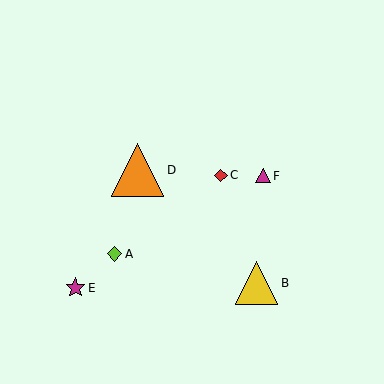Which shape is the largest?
The orange triangle (labeled D) is the largest.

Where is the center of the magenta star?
The center of the magenta star is at (75, 288).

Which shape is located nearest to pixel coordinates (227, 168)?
The red diamond (labeled C) at (221, 175) is nearest to that location.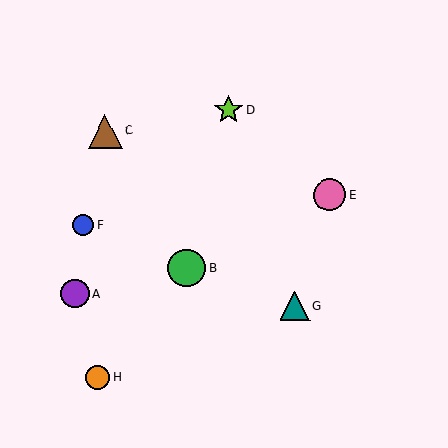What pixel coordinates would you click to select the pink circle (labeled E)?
Click at (330, 195) to select the pink circle E.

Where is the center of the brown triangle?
The center of the brown triangle is at (105, 131).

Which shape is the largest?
The green circle (labeled B) is the largest.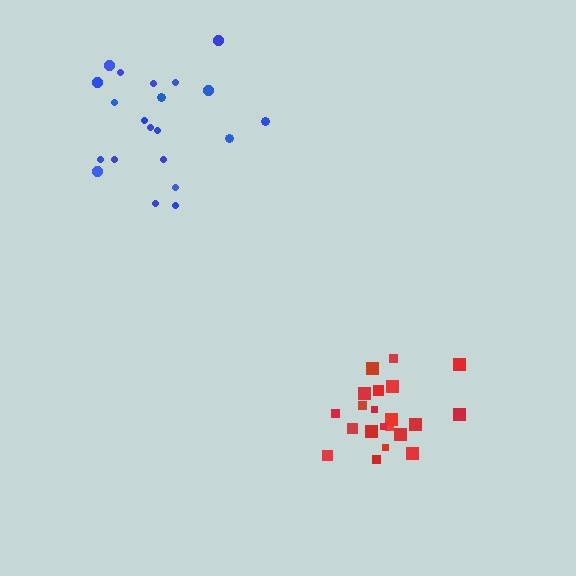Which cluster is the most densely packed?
Red.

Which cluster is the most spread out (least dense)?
Blue.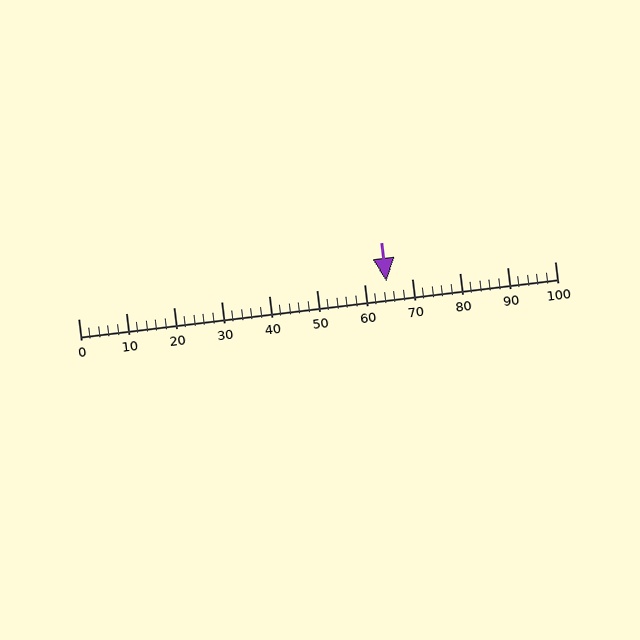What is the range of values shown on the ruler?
The ruler shows values from 0 to 100.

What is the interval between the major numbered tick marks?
The major tick marks are spaced 10 units apart.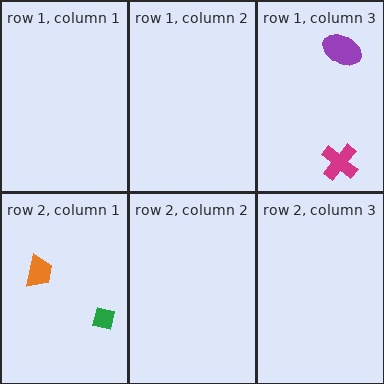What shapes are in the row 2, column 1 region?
The green square, the orange trapezoid.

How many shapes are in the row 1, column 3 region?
2.